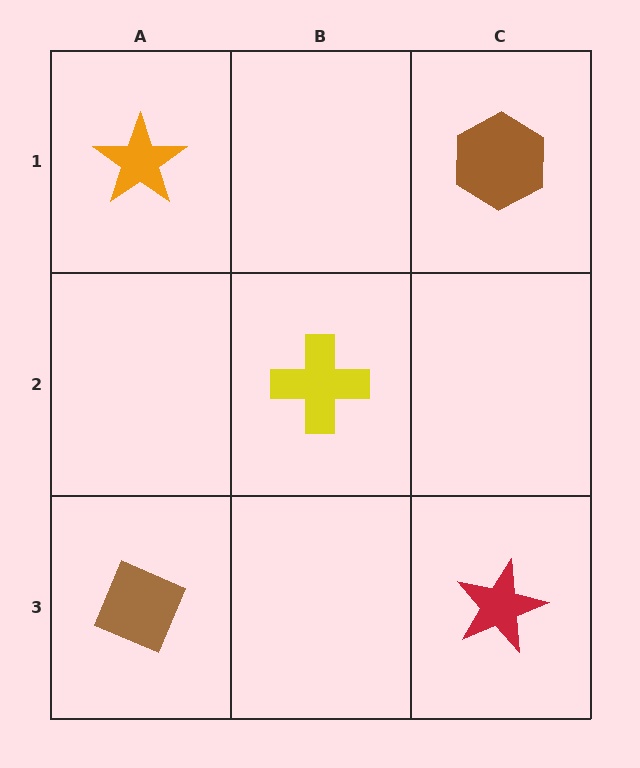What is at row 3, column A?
A brown diamond.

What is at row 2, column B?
A yellow cross.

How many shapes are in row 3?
2 shapes.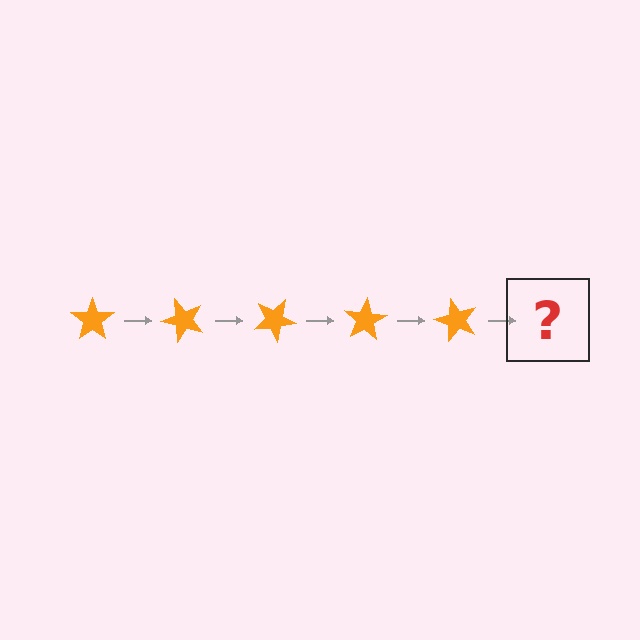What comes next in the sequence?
The next element should be an orange star rotated 250 degrees.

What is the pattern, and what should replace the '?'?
The pattern is that the star rotates 50 degrees each step. The '?' should be an orange star rotated 250 degrees.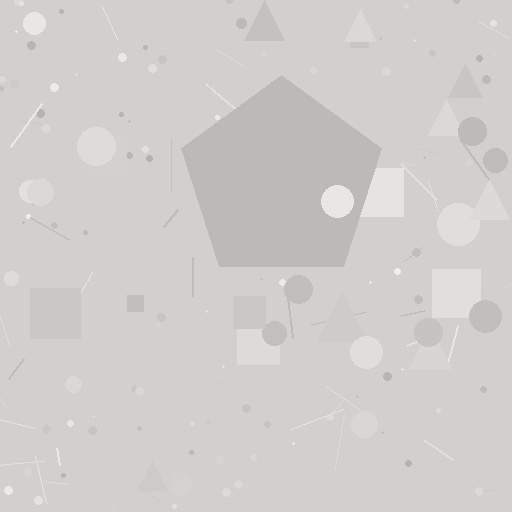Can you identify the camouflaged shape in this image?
The camouflaged shape is a pentagon.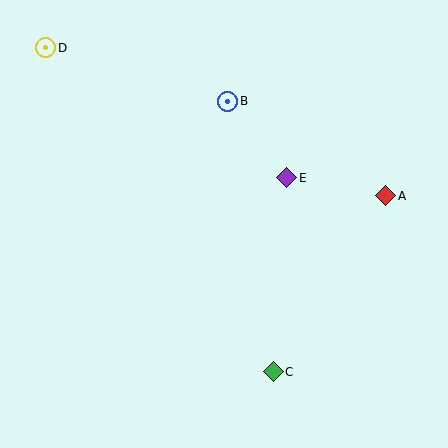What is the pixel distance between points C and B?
The distance between C and B is 274 pixels.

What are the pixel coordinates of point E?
Point E is at (287, 178).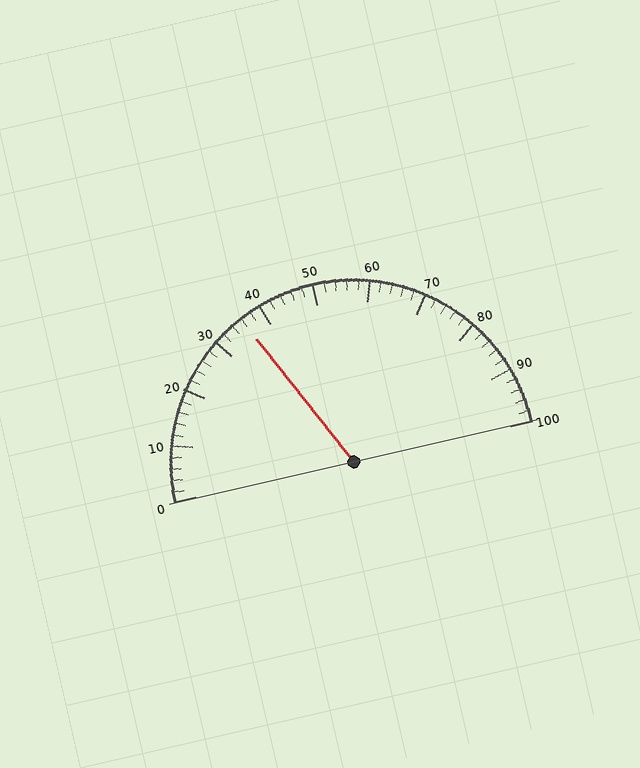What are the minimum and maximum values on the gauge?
The gauge ranges from 0 to 100.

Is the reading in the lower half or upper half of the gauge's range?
The reading is in the lower half of the range (0 to 100).